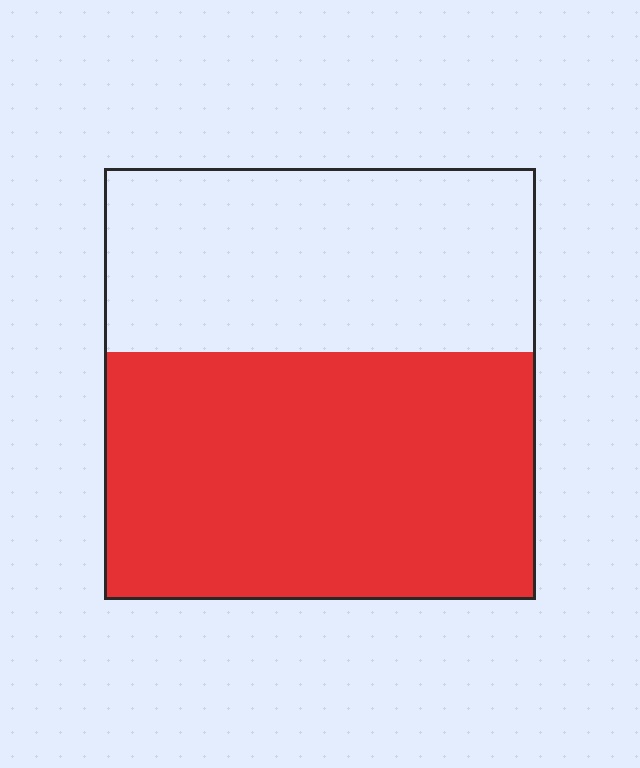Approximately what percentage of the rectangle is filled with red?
Approximately 55%.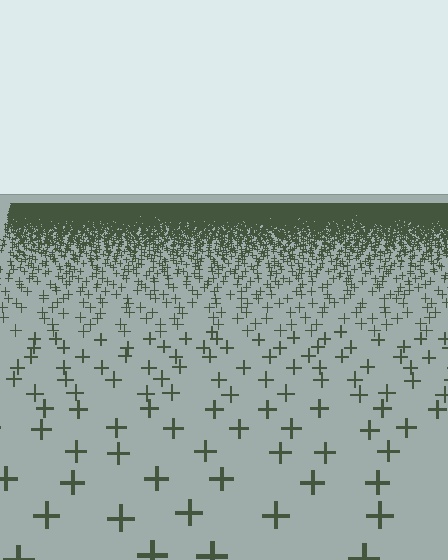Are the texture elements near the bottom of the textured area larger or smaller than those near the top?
Larger. Near the bottom, elements are closer to the viewer and appear at a bigger on-screen size.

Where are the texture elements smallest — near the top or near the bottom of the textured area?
Near the top.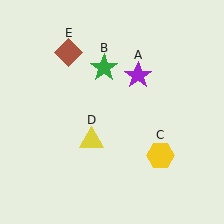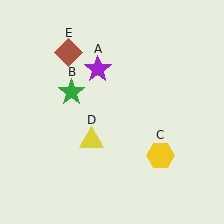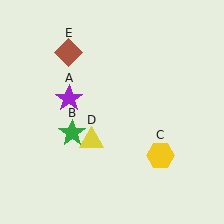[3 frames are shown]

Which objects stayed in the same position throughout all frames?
Yellow hexagon (object C) and yellow triangle (object D) and brown diamond (object E) remained stationary.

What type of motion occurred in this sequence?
The purple star (object A), green star (object B) rotated counterclockwise around the center of the scene.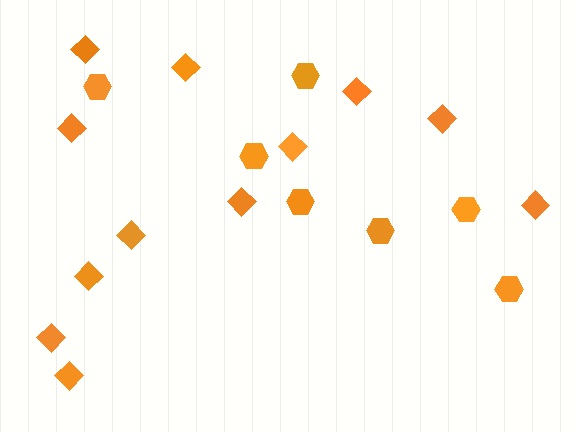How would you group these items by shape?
There are 2 groups: one group of diamonds (12) and one group of hexagons (7).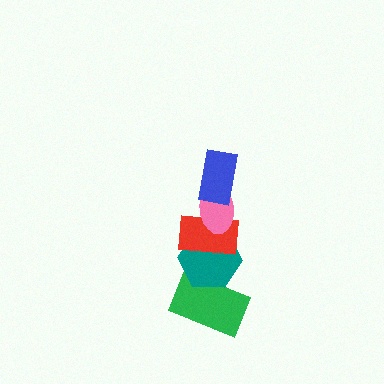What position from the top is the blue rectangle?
The blue rectangle is 1st from the top.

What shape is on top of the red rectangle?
The pink ellipse is on top of the red rectangle.